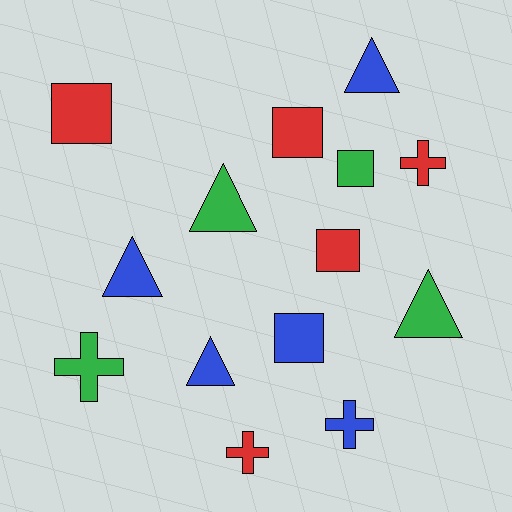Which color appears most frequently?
Red, with 5 objects.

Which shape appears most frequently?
Triangle, with 5 objects.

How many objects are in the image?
There are 14 objects.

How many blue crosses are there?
There is 1 blue cross.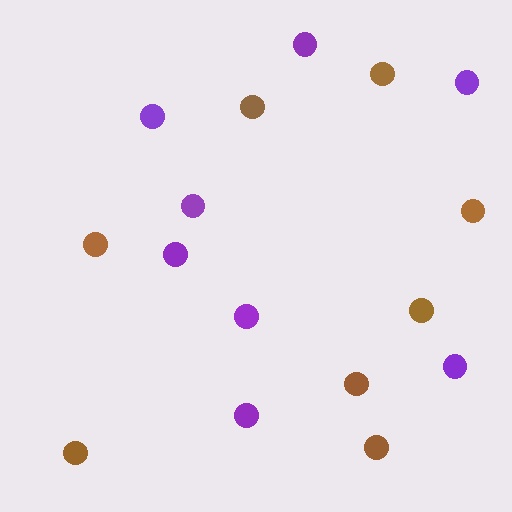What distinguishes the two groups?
There are 2 groups: one group of brown circles (8) and one group of purple circles (8).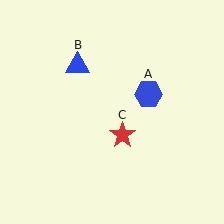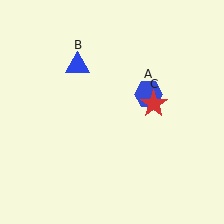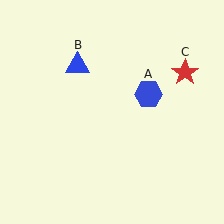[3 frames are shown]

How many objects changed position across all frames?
1 object changed position: red star (object C).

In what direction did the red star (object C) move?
The red star (object C) moved up and to the right.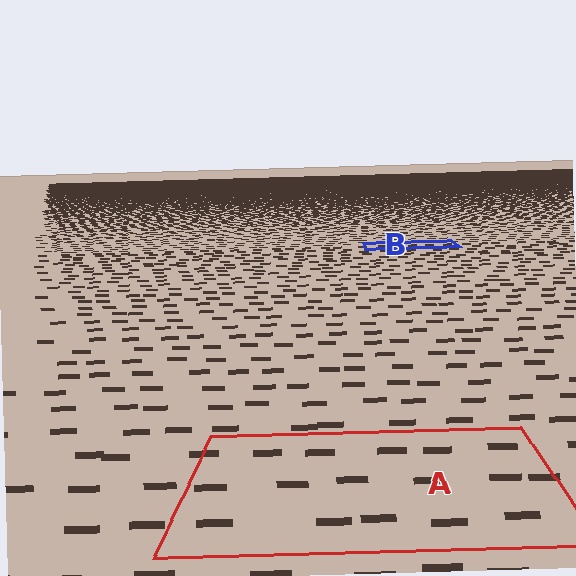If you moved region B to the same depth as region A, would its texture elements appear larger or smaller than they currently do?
They would appear larger. At a closer depth, the same texture elements are projected at a bigger on-screen size.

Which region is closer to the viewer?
Region A is closer. The texture elements there are larger and more spread out.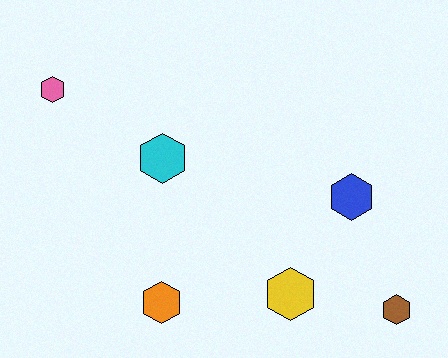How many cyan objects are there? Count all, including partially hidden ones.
There is 1 cyan object.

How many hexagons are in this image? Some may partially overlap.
There are 6 hexagons.